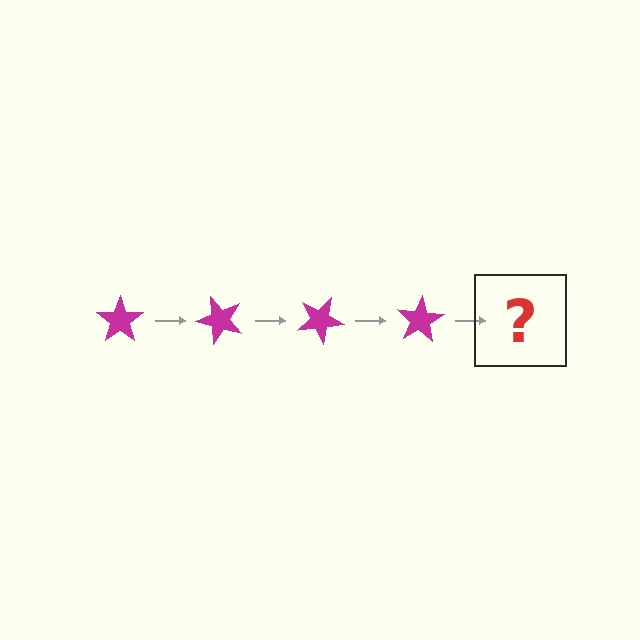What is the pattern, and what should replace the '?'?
The pattern is that the star rotates 50 degrees each step. The '?' should be a magenta star rotated 200 degrees.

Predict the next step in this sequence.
The next step is a magenta star rotated 200 degrees.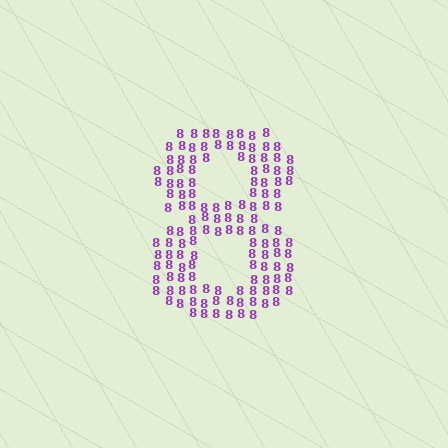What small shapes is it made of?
It is made of small digit 8's.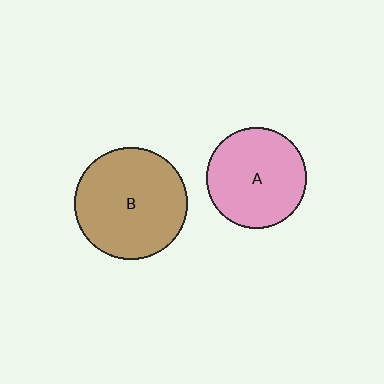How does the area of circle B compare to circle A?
Approximately 1.2 times.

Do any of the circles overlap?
No, none of the circles overlap.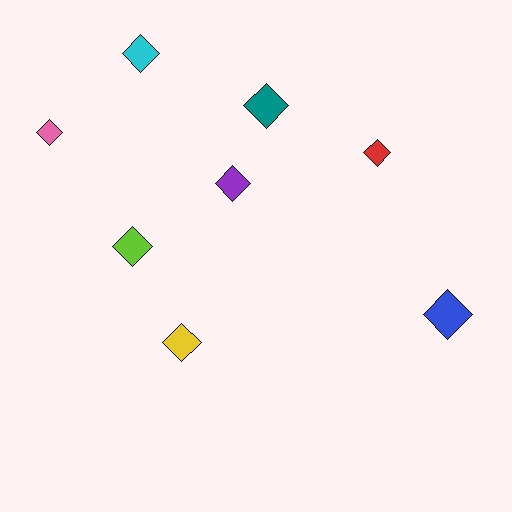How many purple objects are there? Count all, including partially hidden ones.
There is 1 purple object.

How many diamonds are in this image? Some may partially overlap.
There are 8 diamonds.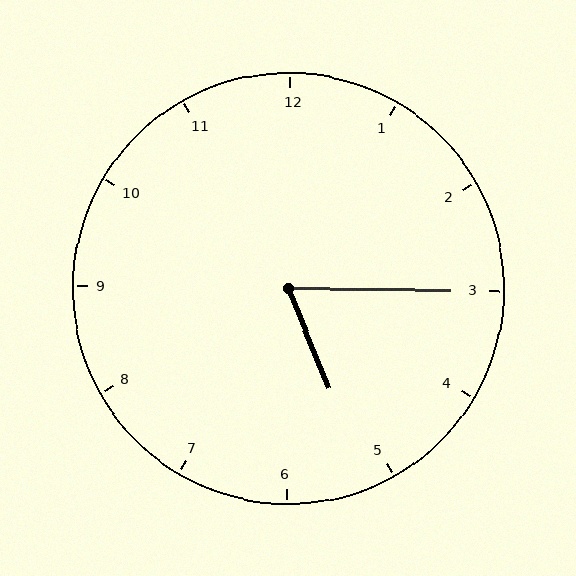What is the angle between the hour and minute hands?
Approximately 68 degrees.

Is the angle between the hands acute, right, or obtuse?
It is acute.